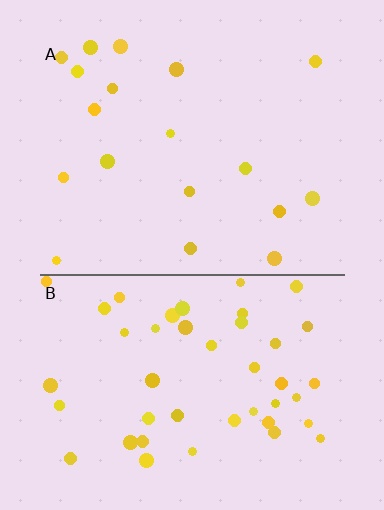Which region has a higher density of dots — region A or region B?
B (the bottom).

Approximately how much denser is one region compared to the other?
Approximately 2.4× — region B over region A.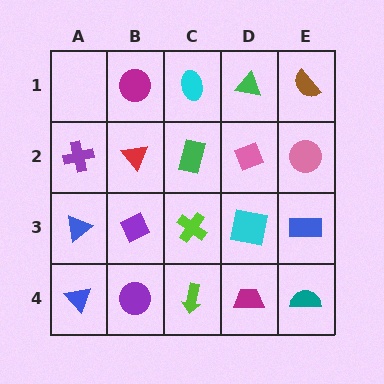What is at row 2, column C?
A green rectangle.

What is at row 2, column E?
A pink circle.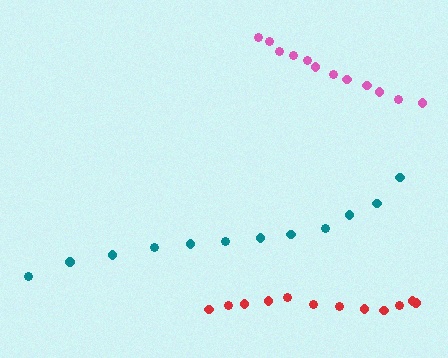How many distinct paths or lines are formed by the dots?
There are 3 distinct paths.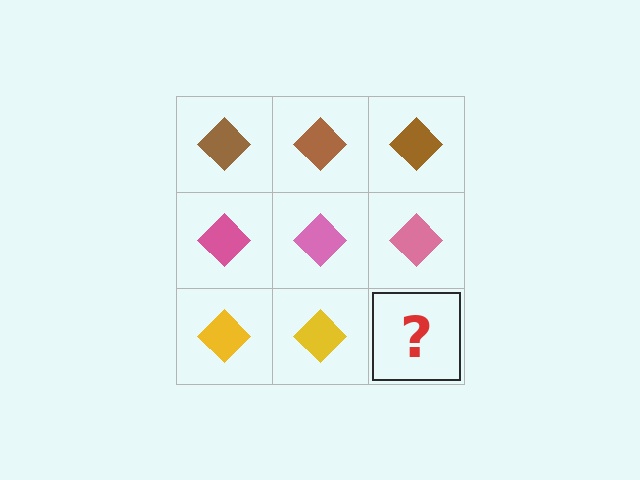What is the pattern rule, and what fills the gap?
The rule is that each row has a consistent color. The gap should be filled with a yellow diamond.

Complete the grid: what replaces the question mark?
The question mark should be replaced with a yellow diamond.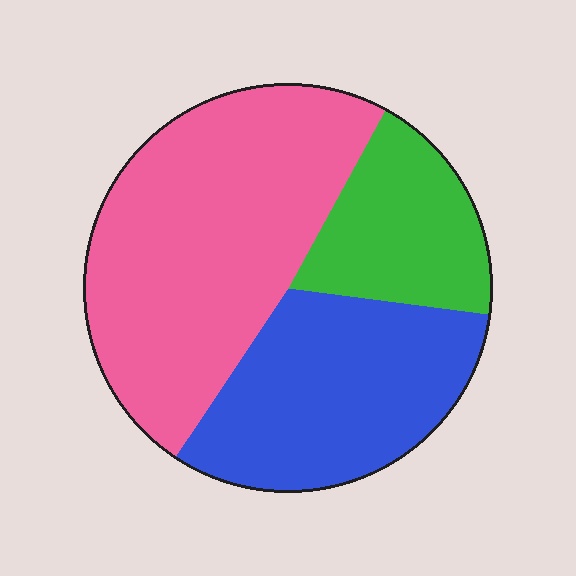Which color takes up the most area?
Pink, at roughly 50%.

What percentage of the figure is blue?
Blue takes up between a quarter and a half of the figure.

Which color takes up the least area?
Green, at roughly 20%.